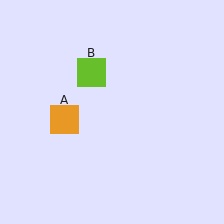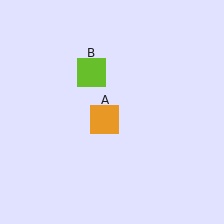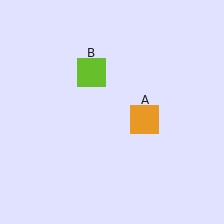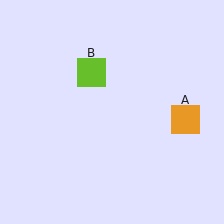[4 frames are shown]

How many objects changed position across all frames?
1 object changed position: orange square (object A).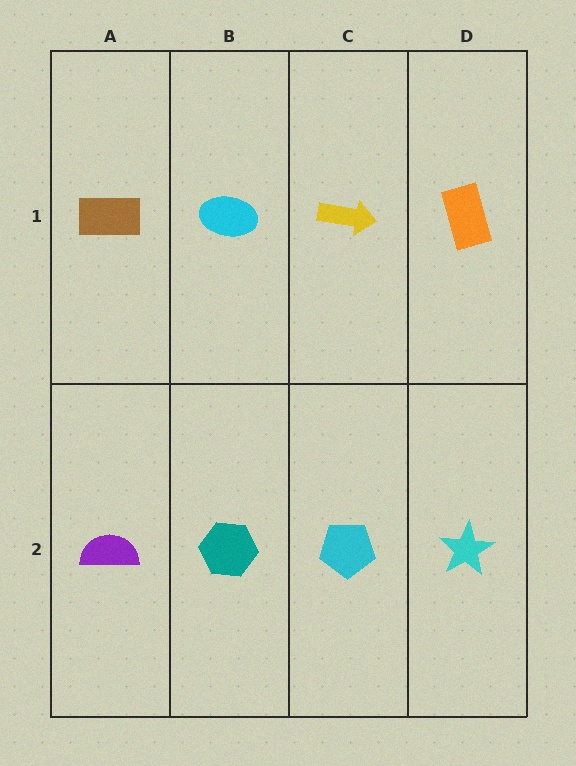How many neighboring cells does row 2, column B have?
3.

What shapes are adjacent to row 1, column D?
A cyan star (row 2, column D), a yellow arrow (row 1, column C).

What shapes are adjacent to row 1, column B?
A teal hexagon (row 2, column B), a brown rectangle (row 1, column A), a yellow arrow (row 1, column C).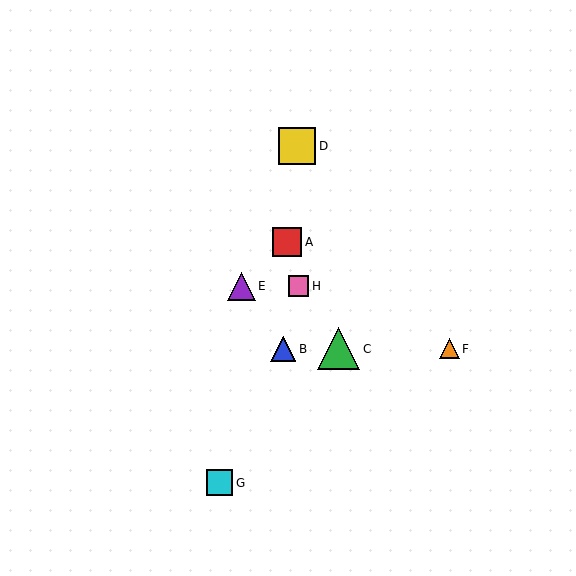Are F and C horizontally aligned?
Yes, both are at y≈349.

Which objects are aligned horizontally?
Objects B, C, F are aligned horizontally.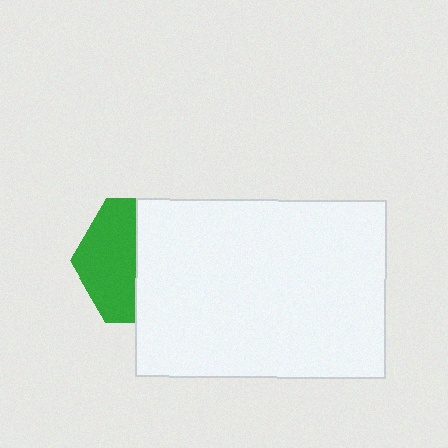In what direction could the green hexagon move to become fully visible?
The green hexagon could move left. That would shift it out from behind the white rectangle entirely.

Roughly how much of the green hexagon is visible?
A small part of it is visible (roughly 44%).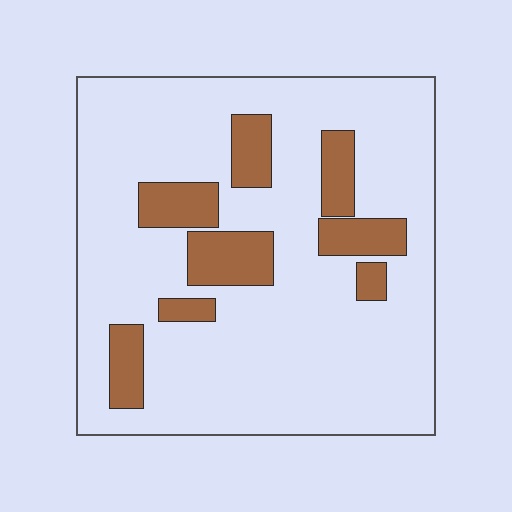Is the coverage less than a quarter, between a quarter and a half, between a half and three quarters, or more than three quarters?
Less than a quarter.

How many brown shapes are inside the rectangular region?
8.